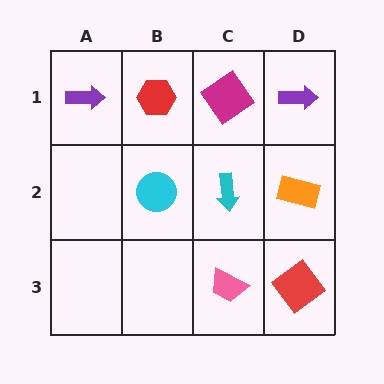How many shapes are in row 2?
3 shapes.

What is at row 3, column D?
A red diamond.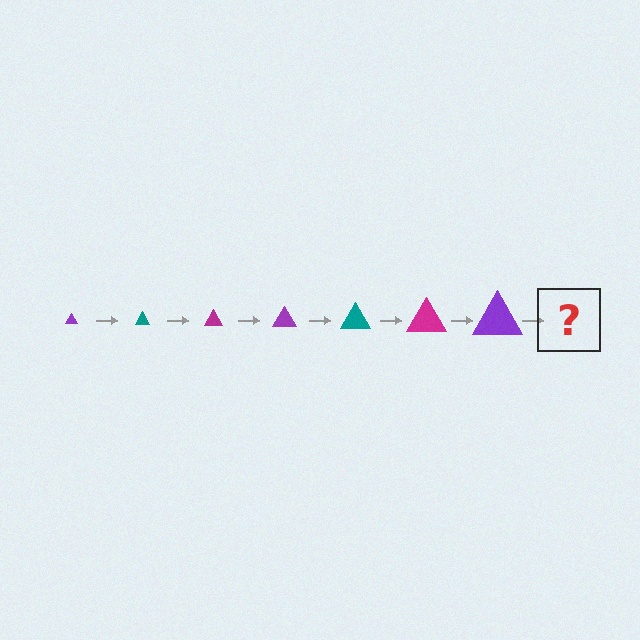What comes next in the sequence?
The next element should be a teal triangle, larger than the previous one.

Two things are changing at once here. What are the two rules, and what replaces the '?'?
The two rules are that the triangle grows larger each step and the color cycles through purple, teal, and magenta. The '?' should be a teal triangle, larger than the previous one.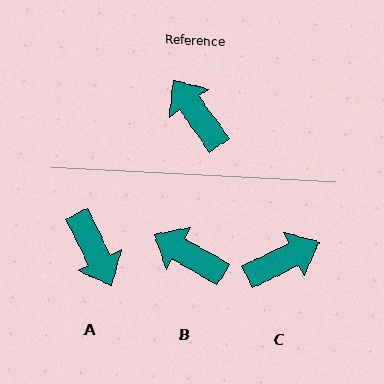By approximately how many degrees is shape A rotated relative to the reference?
Approximately 170 degrees counter-clockwise.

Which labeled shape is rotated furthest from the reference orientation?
A, about 170 degrees away.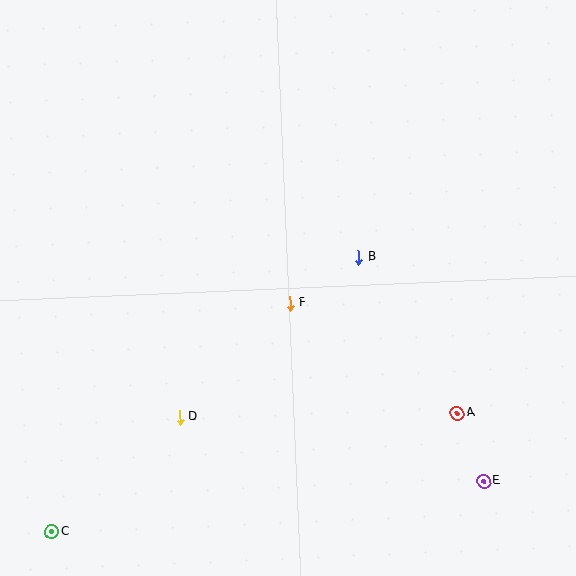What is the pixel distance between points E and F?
The distance between E and F is 263 pixels.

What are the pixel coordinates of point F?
Point F is at (290, 303).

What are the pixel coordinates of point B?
Point B is at (358, 257).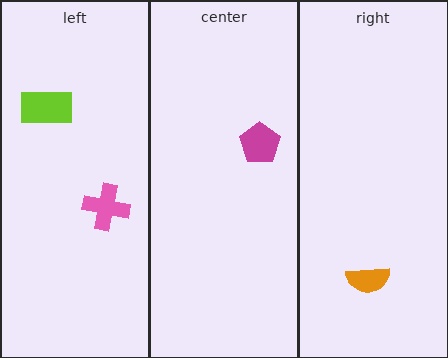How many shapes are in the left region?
2.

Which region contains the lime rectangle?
The left region.